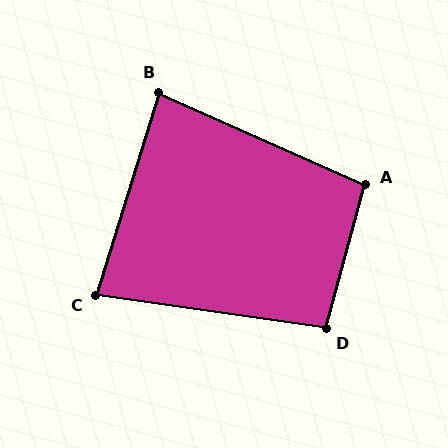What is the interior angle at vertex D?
Approximately 97 degrees (obtuse).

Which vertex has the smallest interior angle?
C, at approximately 81 degrees.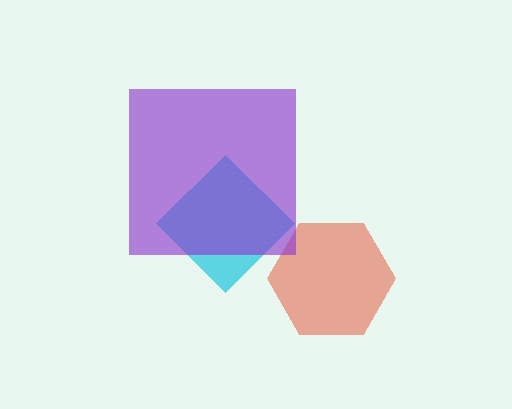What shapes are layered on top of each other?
The layered shapes are: a cyan diamond, a red hexagon, a purple square.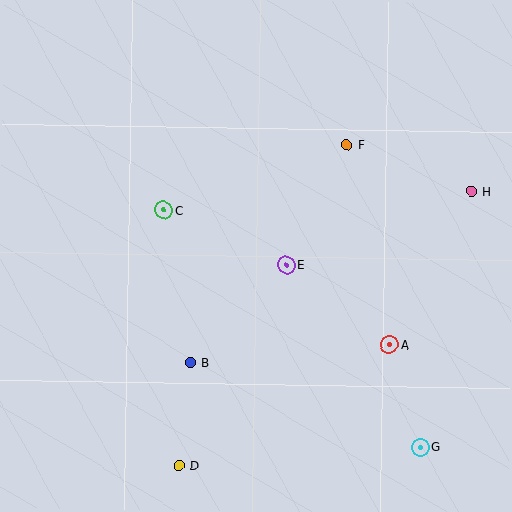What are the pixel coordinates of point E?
Point E is at (286, 265).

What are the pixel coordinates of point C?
Point C is at (163, 210).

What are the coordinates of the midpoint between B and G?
The midpoint between B and G is at (305, 405).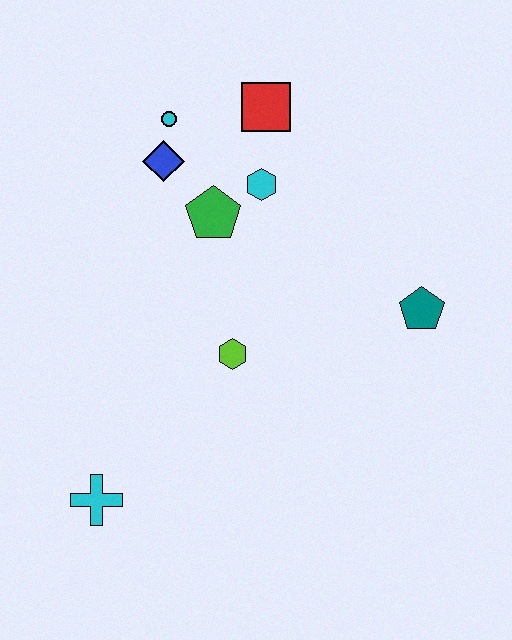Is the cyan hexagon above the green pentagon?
Yes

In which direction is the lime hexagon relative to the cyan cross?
The lime hexagon is above the cyan cross.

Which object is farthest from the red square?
The cyan cross is farthest from the red square.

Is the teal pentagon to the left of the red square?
No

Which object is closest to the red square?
The cyan hexagon is closest to the red square.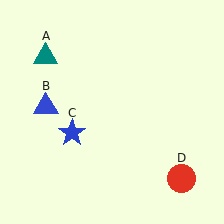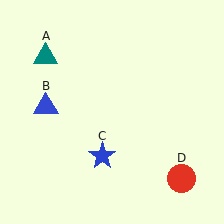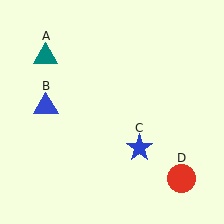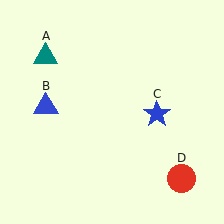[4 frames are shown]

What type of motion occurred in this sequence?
The blue star (object C) rotated counterclockwise around the center of the scene.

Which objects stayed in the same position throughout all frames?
Teal triangle (object A) and blue triangle (object B) and red circle (object D) remained stationary.